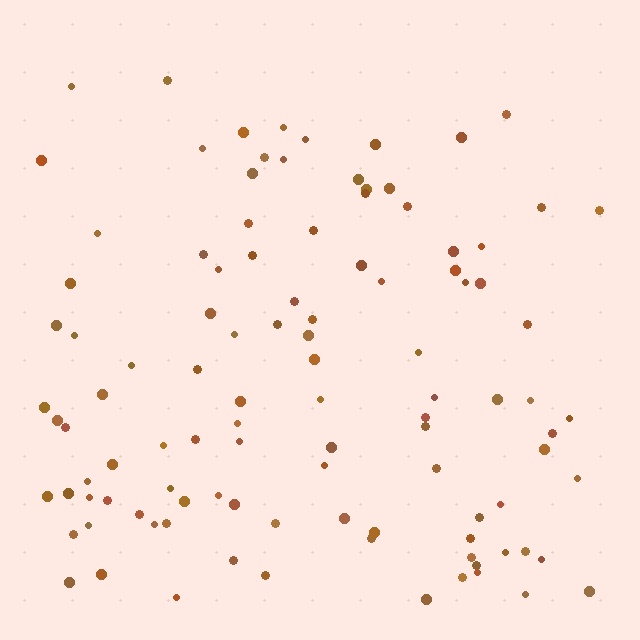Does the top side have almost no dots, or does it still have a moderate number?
Still a moderate number, just noticeably fewer than the bottom.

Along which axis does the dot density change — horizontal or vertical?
Vertical.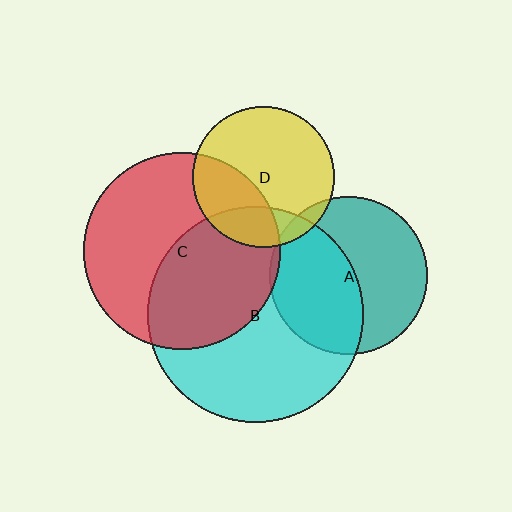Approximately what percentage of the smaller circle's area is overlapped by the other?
Approximately 45%.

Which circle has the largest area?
Circle B (cyan).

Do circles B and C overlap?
Yes.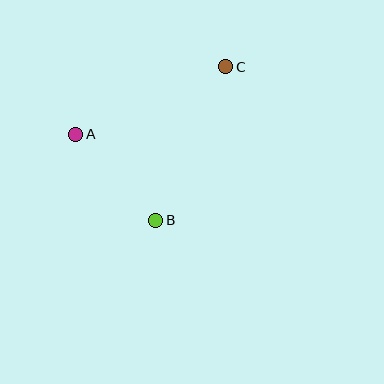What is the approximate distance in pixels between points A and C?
The distance between A and C is approximately 164 pixels.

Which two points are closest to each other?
Points A and B are closest to each other.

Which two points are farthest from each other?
Points B and C are farthest from each other.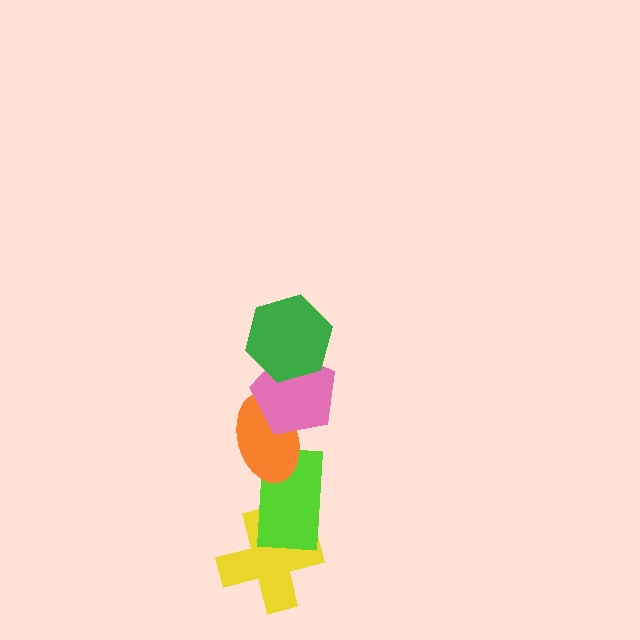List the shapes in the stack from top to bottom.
From top to bottom: the green hexagon, the pink pentagon, the orange ellipse, the lime rectangle, the yellow cross.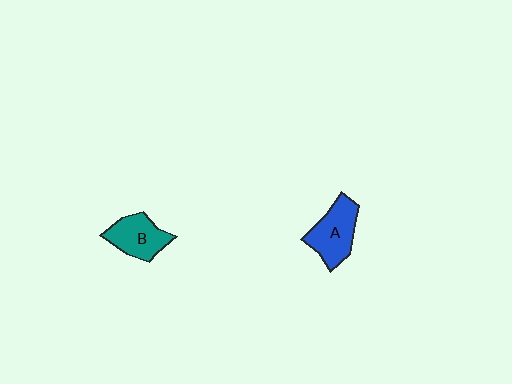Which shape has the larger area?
Shape A (blue).